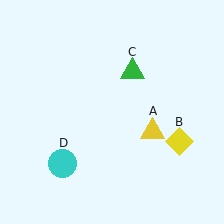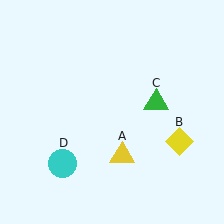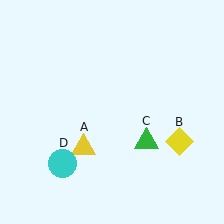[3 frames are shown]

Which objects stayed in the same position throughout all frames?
Yellow diamond (object B) and cyan circle (object D) remained stationary.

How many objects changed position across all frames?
2 objects changed position: yellow triangle (object A), green triangle (object C).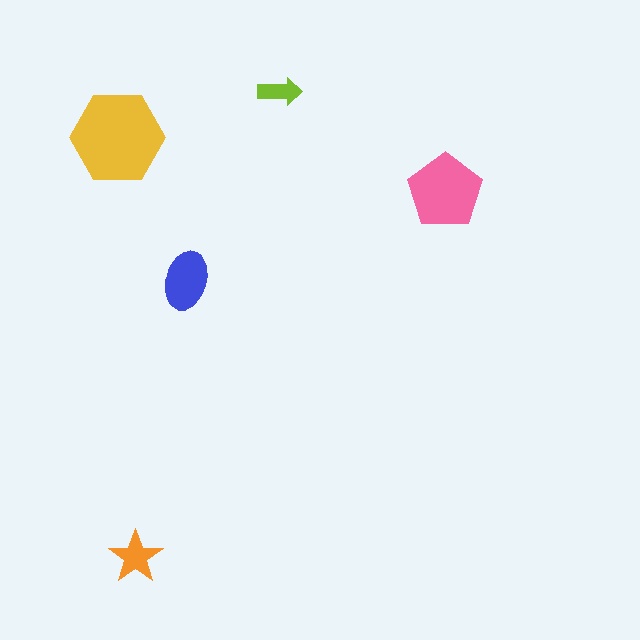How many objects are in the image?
There are 5 objects in the image.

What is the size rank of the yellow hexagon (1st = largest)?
1st.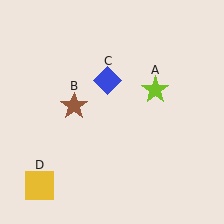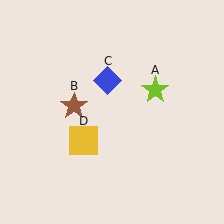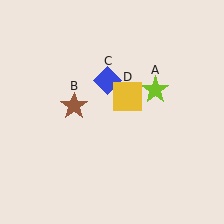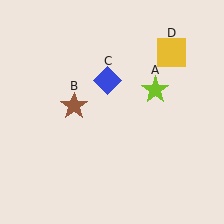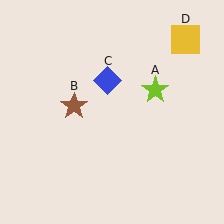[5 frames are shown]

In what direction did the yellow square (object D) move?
The yellow square (object D) moved up and to the right.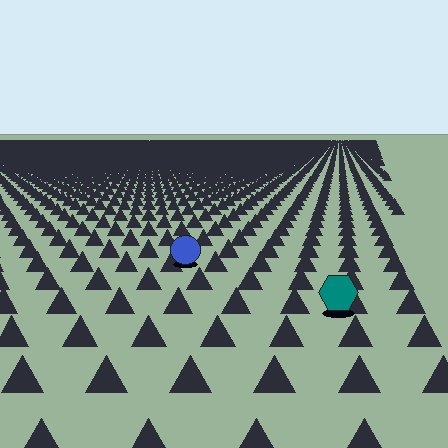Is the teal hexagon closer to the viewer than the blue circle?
Yes. The teal hexagon is closer — you can tell from the texture gradient: the ground texture is coarser near it.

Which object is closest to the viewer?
The teal hexagon is closest. The texture marks near it are larger and more spread out.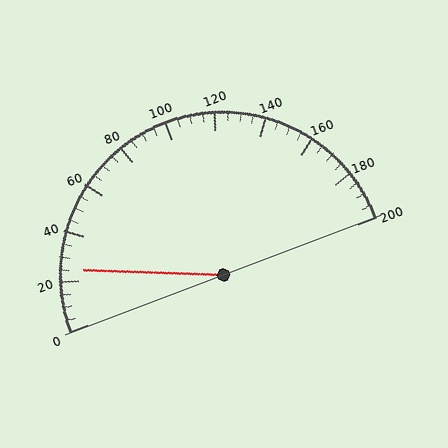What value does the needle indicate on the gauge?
The needle indicates approximately 25.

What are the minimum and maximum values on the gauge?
The gauge ranges from 0 to 200.